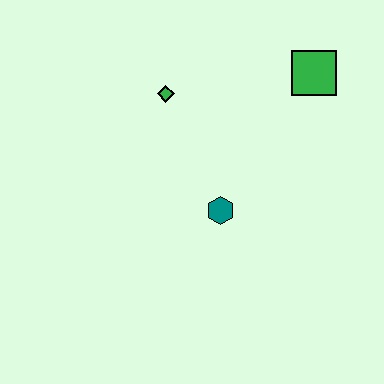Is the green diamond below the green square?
Yes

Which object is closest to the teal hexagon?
The green diamond is closest to the teal hexagon.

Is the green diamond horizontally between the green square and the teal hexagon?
No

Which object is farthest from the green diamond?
The green square is farthest from the green diamond.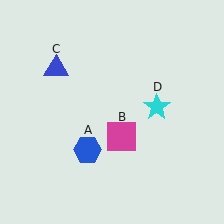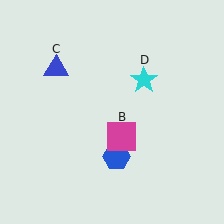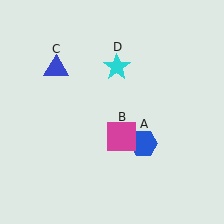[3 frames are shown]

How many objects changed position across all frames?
2 objects changed position: blue hexagon (object A), cyan star (object D).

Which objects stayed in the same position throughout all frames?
Magenta square (object B) and blue triangle (object C) remained stationary.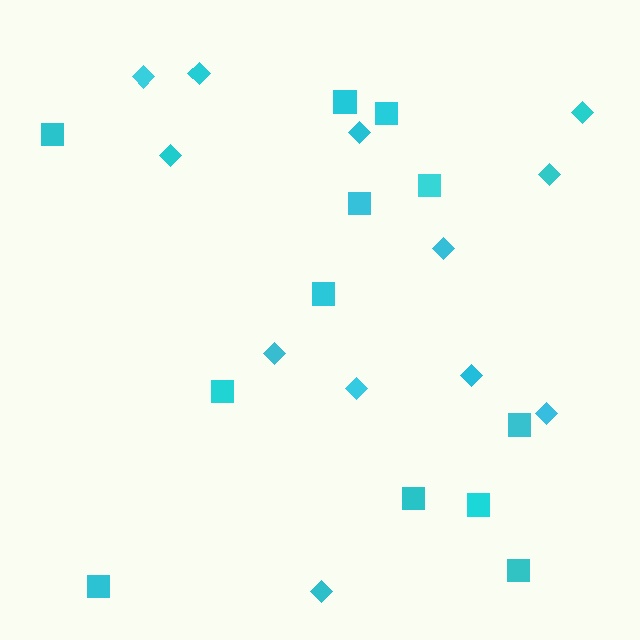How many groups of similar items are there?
There are 2 groups: one group of squares (12) and one group of diamonds (12).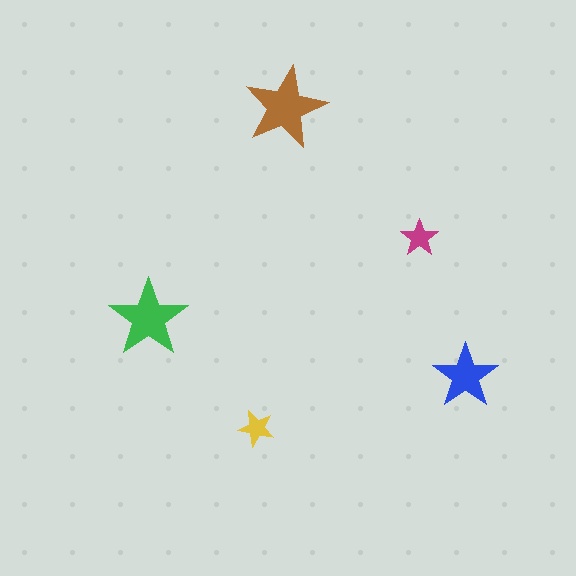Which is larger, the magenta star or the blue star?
The blue one.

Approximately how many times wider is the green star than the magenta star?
About 2 times wider.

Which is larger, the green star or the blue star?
The green one.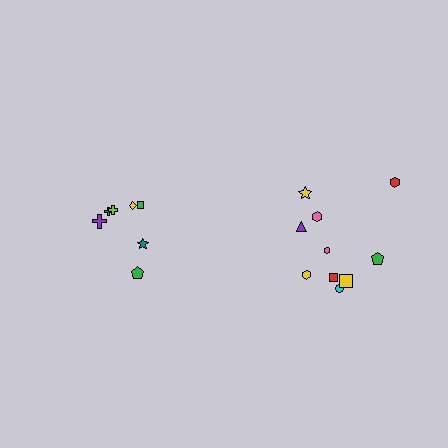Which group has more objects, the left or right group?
The right group.